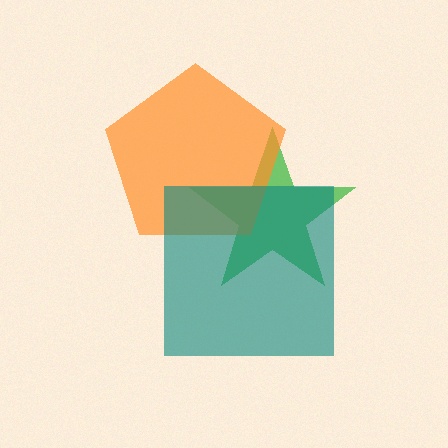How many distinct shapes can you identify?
There are 3 distinct shapes: a green star, an orange pentagon, a teal square.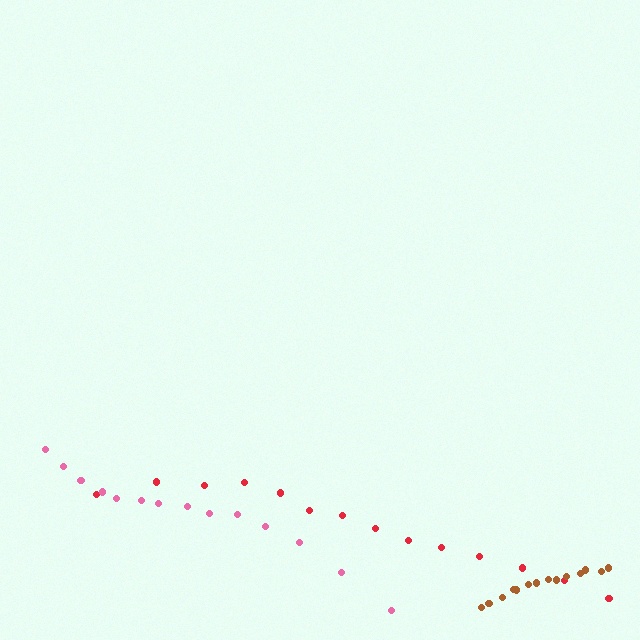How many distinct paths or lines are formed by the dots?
There are 3 distinct paths.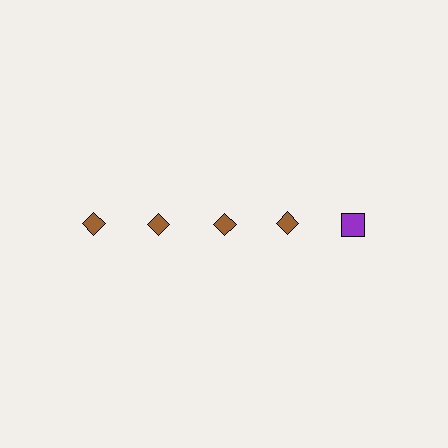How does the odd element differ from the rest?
It differs in both color (purple instead of brown) and shape (square instead of diamond).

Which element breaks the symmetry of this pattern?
The purple square in the top row, rightmost column breaks the symmetry. All other shapes are brown diamonds.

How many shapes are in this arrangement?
There are 5 shapes arranged in a grid pattern.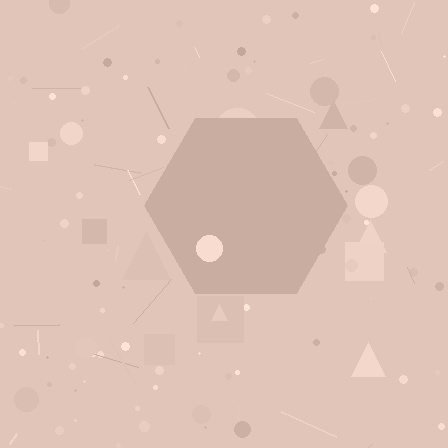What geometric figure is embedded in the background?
A hexagon is embedded in the background.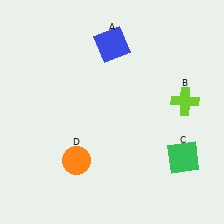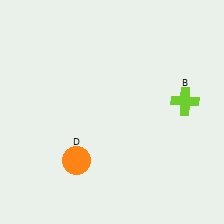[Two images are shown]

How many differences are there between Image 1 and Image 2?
There are 2 differences between the two images.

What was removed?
The blue square (A), the green square (C) were removed in Image 2.